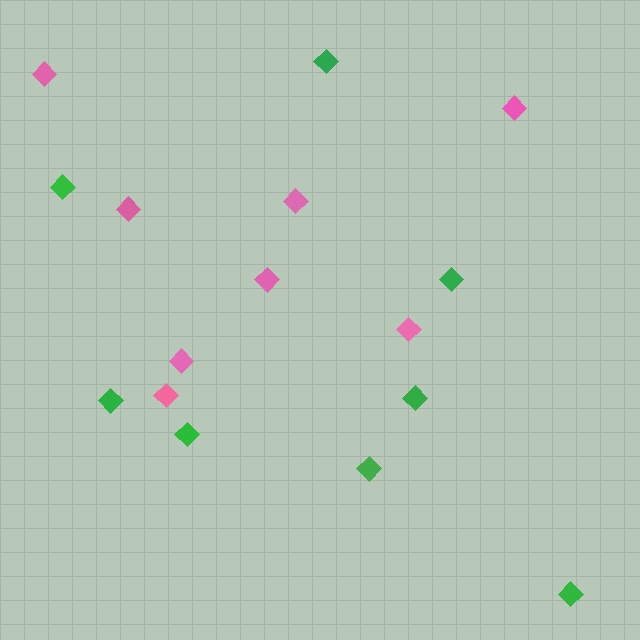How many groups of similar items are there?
There are 2 groups: one group of green diamonds (8) and one group of pink diamonds (8).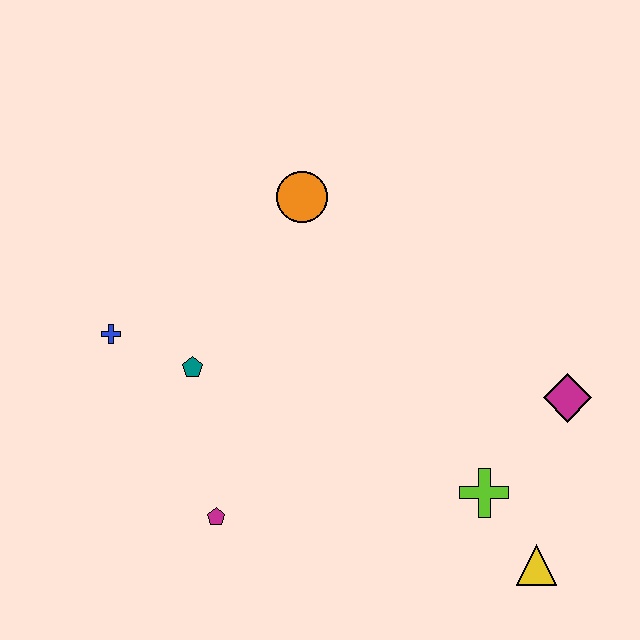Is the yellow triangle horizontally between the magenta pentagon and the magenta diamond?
Yes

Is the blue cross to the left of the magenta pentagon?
Yes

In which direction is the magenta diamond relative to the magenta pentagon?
The magenta diamond is to the right of the magenta pentagon.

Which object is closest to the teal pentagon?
The blue cross is closest to the teal pentagon.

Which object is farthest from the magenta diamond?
The blue cross is farthest from the magenta diamond.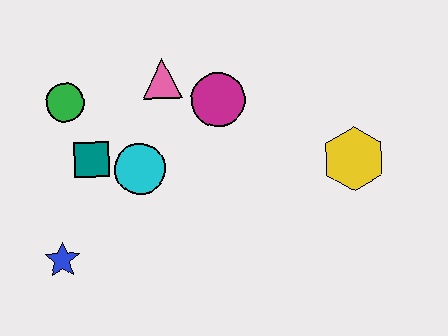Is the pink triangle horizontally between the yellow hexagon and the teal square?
Yes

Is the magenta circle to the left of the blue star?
No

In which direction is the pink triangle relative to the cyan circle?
The pink triangle is above the cyan circle.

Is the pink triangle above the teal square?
Yes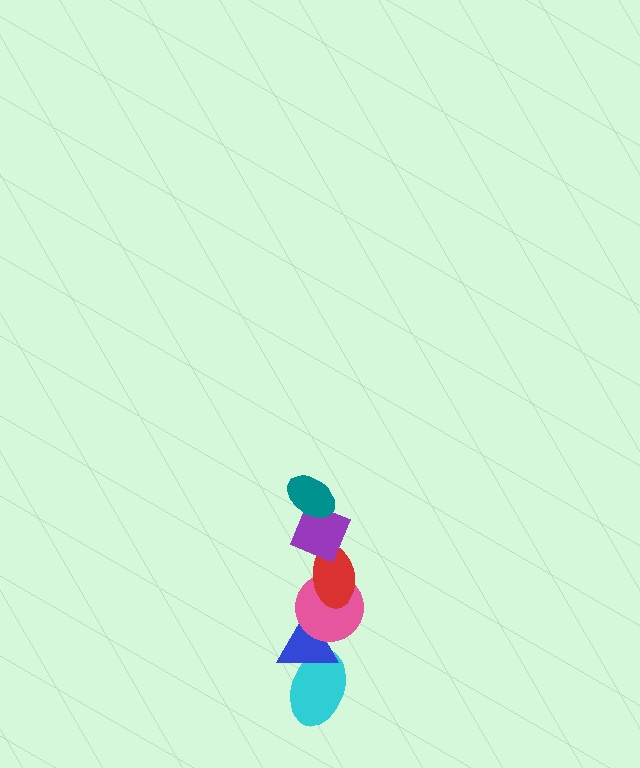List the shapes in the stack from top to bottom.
From top to bottom: the teal ellipse, the purple diamond, the red ellipse, the pink circle, the blue triangle, the cyan ellipse.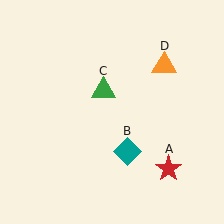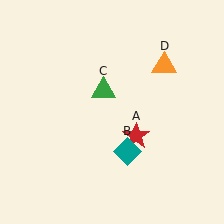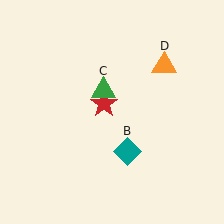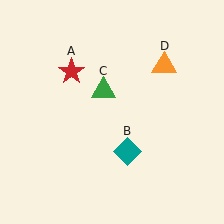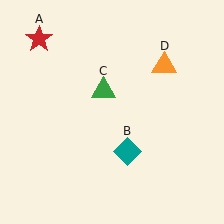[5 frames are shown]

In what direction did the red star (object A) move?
The red star (object A) moved up and to the left.